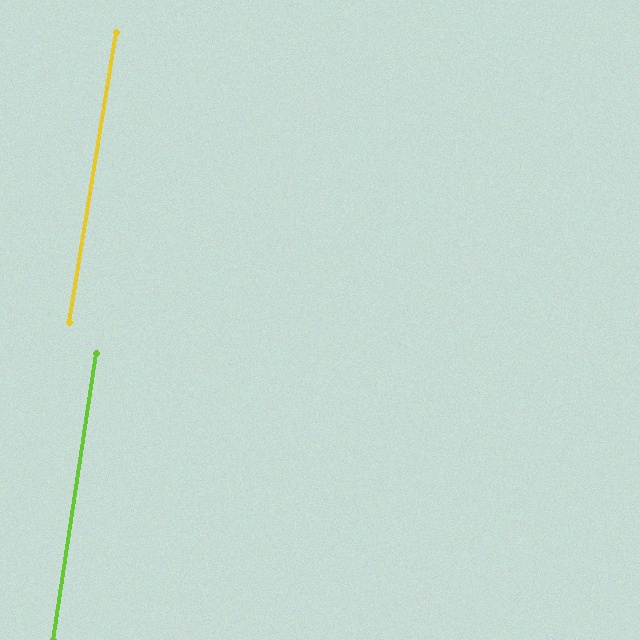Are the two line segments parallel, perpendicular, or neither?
Parallel — their directions differ by only 0.9°.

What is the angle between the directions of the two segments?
Approximately 1 degree.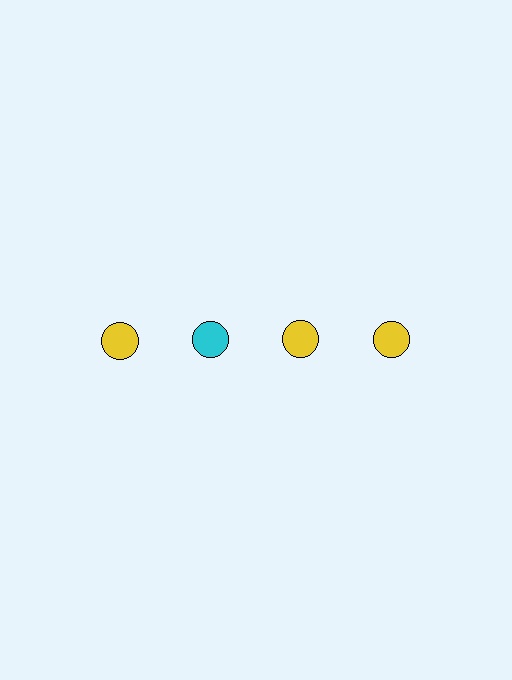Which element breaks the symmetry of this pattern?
The cyan circle in the top row, second from left column breaks the symmetry. All other shapes are yellow circles.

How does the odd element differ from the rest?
It has a different color: cyan instead of yellow.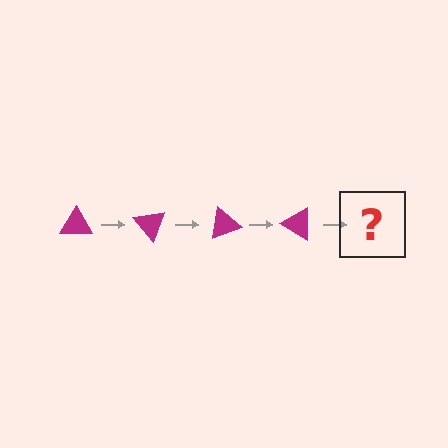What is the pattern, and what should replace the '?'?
The pattern is that the triangle rotates 50 degrees each step. The '?' should be a magenta triangle rotated 200 degrees.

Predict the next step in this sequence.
The next step is a magenta triangle rotated 200 degrees.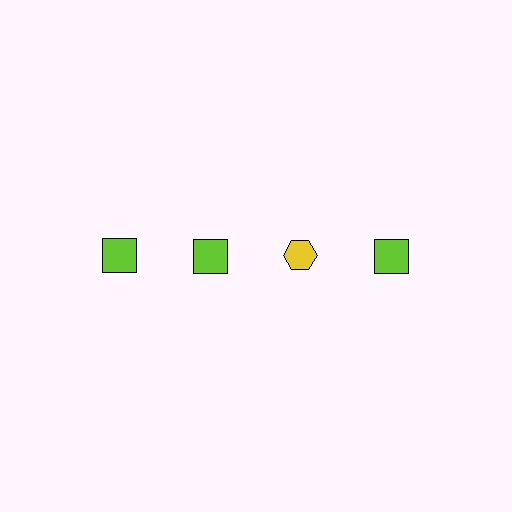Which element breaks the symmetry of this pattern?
The yellow hexagon in the top row, center column breaks the symmetry. All other shapes are lime squares.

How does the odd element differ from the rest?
It differs in both color (yellow instead of lime) and shape (hexagon instead of square).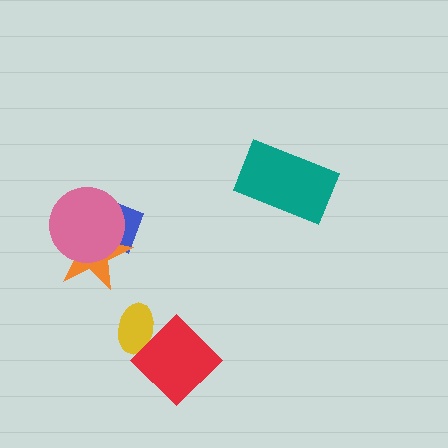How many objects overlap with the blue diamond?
2 objects overlap with the blue diamond.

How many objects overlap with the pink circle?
2 objects overlap with the pink circle.